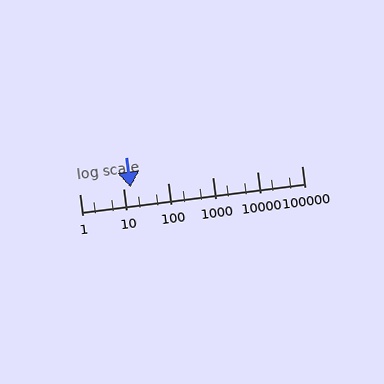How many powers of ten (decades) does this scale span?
The scale spans 5 decades, from 1 to 100000.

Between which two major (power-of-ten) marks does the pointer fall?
The pointer is between 10 and 100.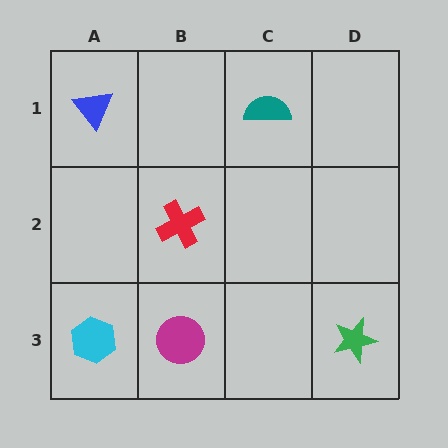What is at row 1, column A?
A blue triangle.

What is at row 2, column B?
A red cross.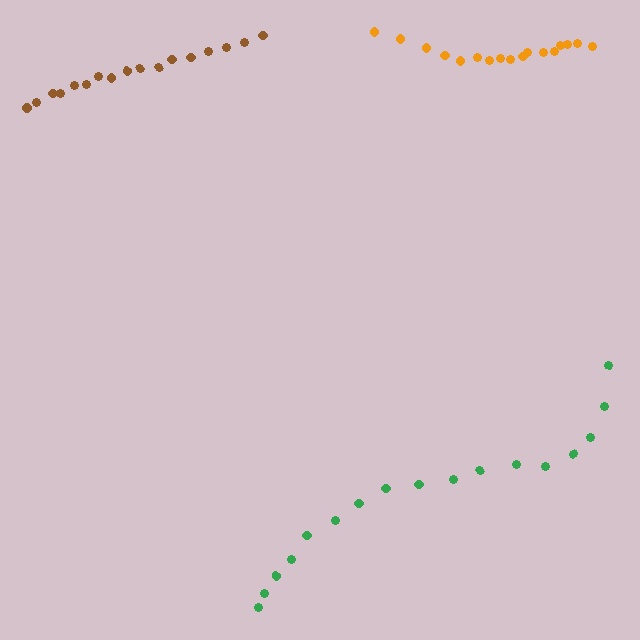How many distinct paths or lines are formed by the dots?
There are 3 distinct paths.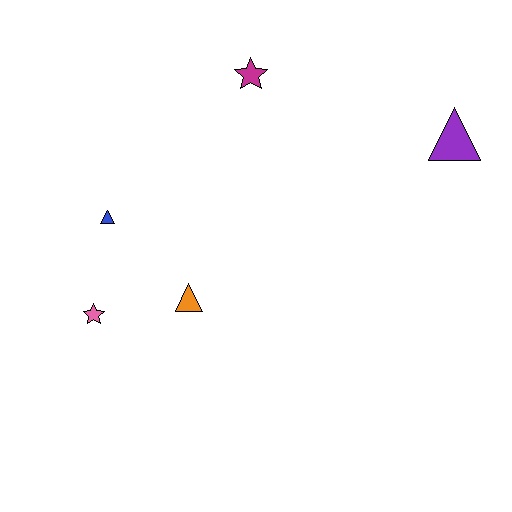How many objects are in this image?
There are 5 objects.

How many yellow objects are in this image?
There are no yellow objects.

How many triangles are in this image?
There are 3 triangles.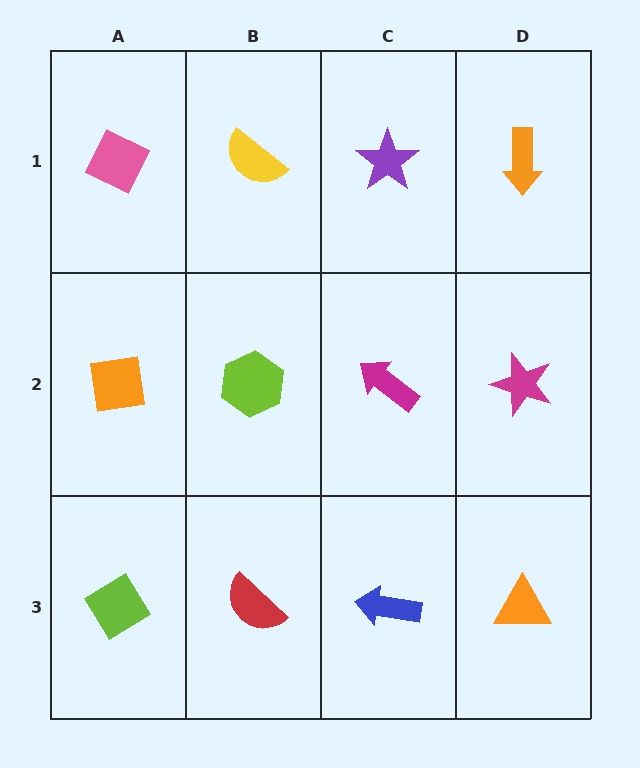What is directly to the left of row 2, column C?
A lime hexagon.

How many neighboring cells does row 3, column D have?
2.